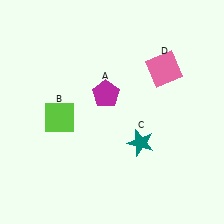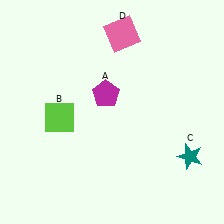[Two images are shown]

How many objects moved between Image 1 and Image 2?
2 objects moved between the two images.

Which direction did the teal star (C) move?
The teal star (C) moved right.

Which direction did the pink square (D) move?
The pink square (D) moved left.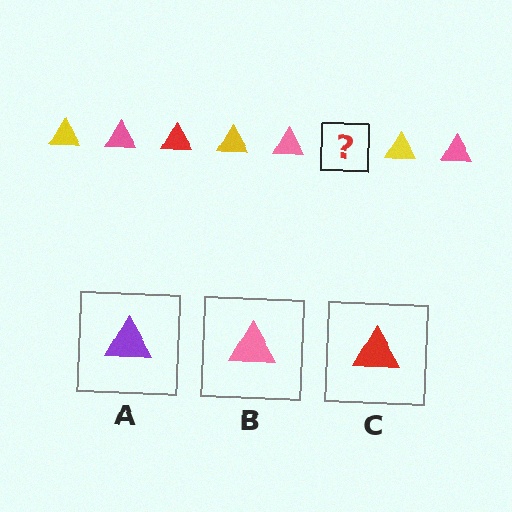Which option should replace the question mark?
Option C.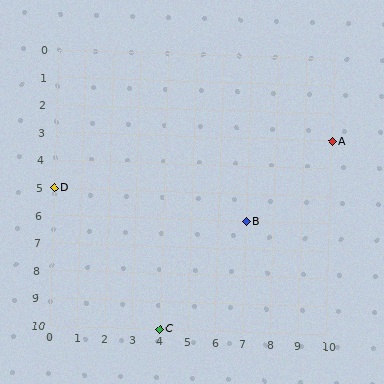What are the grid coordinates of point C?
Point C is at grid coordinates (4, 10).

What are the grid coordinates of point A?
Point A is at grid coordinates (10, 3).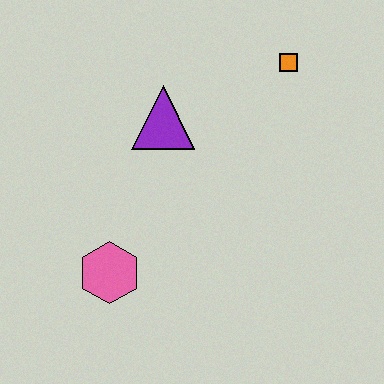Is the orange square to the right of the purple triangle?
Yes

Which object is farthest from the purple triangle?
The pink hexagon is farthest from the purple triangle.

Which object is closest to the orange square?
The purple triangle is closest to the orange square.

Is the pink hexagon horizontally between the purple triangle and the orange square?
No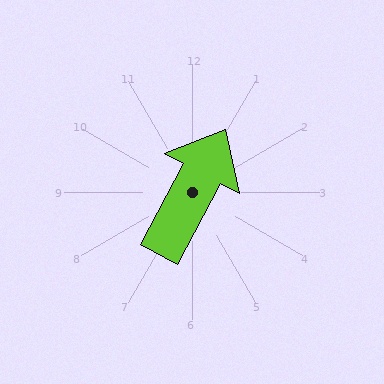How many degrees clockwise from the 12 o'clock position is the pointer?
Approximately 28 degrees.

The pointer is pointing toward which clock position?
Roughly 1 o'clock.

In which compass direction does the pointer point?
Northeast.